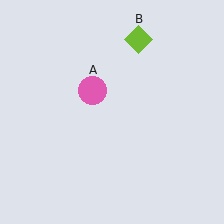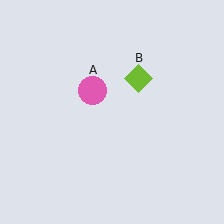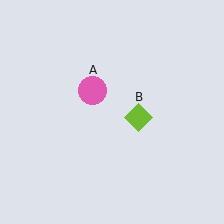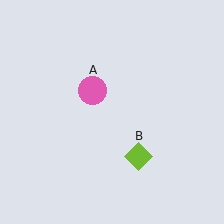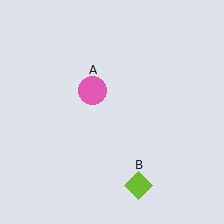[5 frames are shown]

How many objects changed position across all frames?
1 object changed position: lime diamond (object B).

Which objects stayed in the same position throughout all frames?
Pink circle (object A) remained stationary.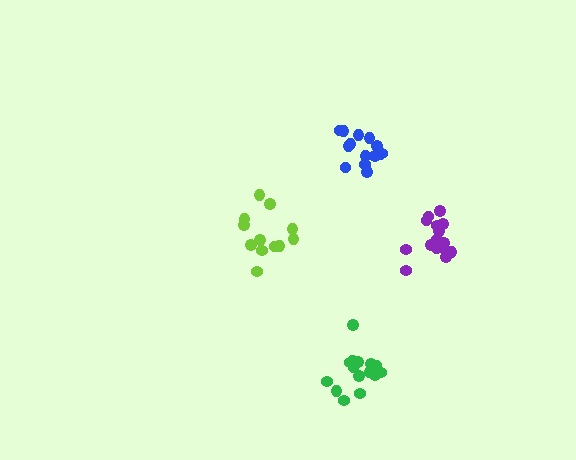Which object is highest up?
The blue cluster is topmost.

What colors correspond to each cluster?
The clusters are colored: blue, green, purple, lime.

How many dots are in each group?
Group 1: 15 dots, Group 2: 15 dots, Group 3: 16 dots, Group 4: 12 dots (58 total).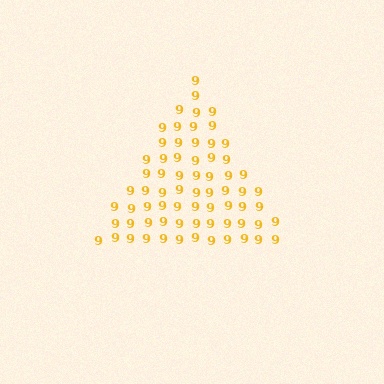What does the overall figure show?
The overall figure shows a triangle.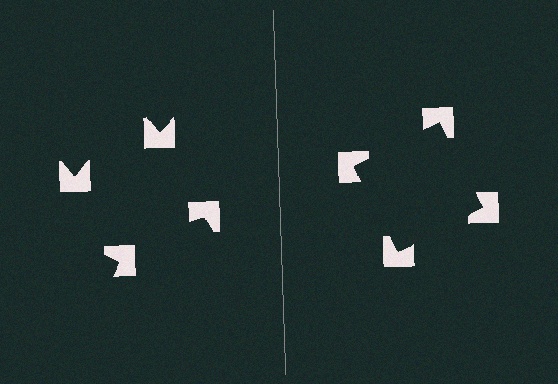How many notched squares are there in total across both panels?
8 — 4 on each side.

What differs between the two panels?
The notched squares are positioned identically on both sides; only the wedge orientations differ. On the right they align to a square; on the left they are misaligned.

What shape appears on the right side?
An illusory square.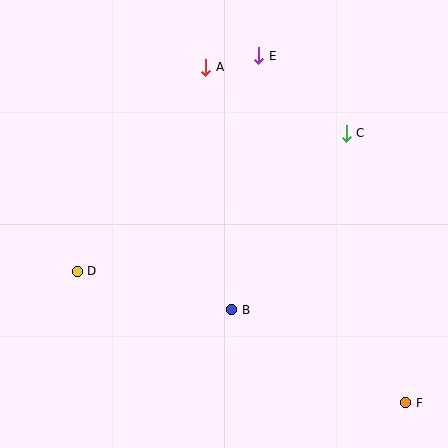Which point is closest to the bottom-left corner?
Point D is closest to the bottom-left corner.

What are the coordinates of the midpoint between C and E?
The midpoint between C and E is at (303, 95).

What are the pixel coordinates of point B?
Point B is at (232, 310).